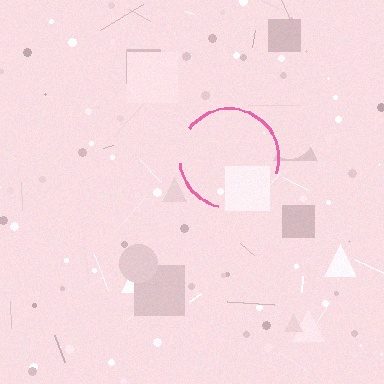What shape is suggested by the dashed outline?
The dashed outline suggests a circle.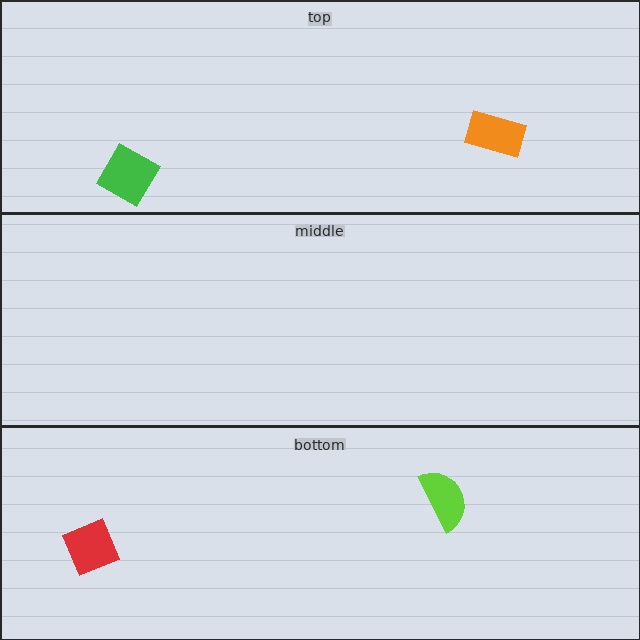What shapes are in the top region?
The green diamond, the orange rectangle.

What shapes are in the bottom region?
The lime semicircle, the red diamond.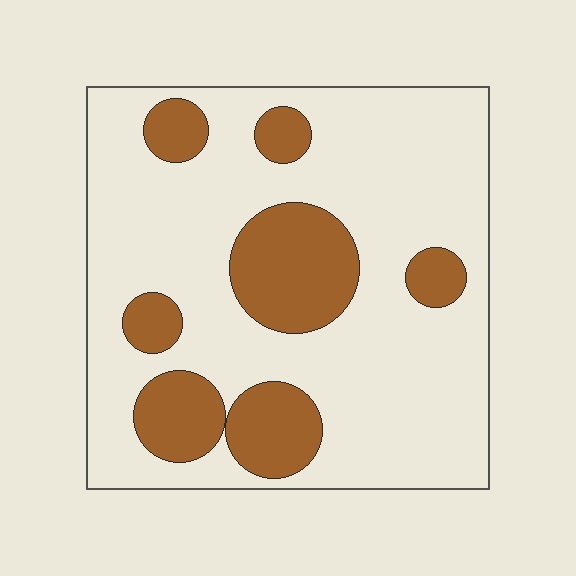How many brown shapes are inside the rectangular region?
7.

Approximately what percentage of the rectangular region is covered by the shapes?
Approximately 25%.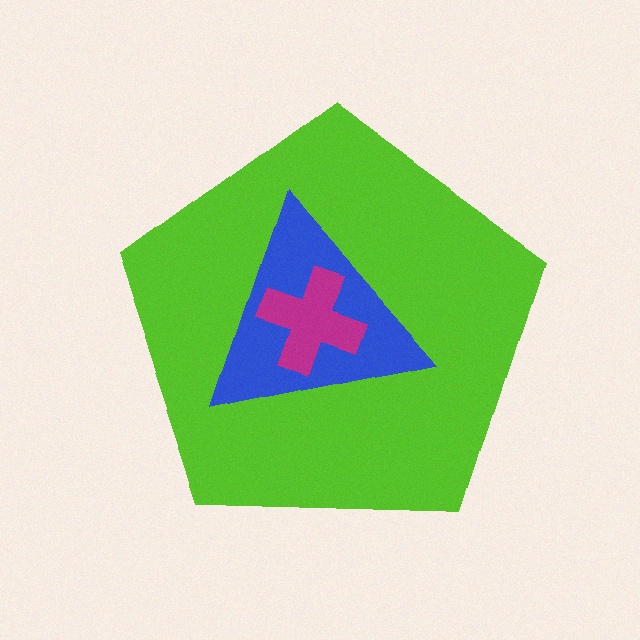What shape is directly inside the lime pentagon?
The blue triangle.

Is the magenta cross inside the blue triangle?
Yes.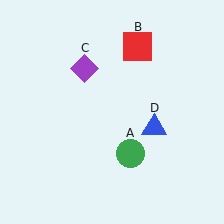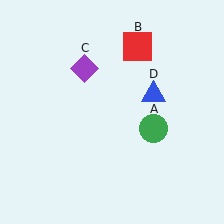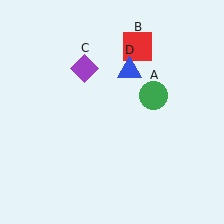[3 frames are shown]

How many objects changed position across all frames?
2 objects changed position: green circle (object A), blue triangle (object D).